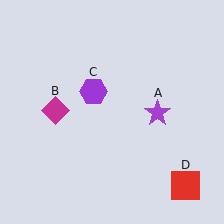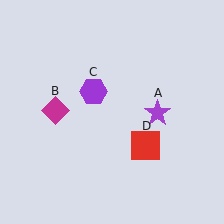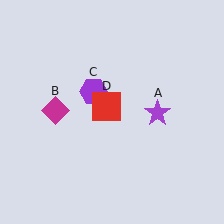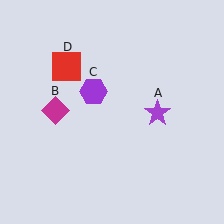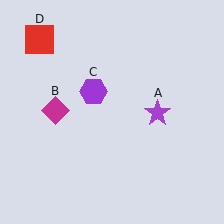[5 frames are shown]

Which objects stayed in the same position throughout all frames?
Purple star (object A) and magenta diamond (object B) and purple hexagon (object C) remained stationary.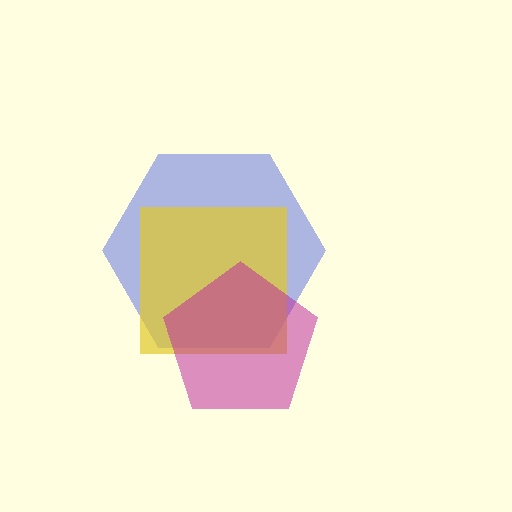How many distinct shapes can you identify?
There are 3 distinct shapes: a blue hexagon, a yellow square, a magenta pentagon.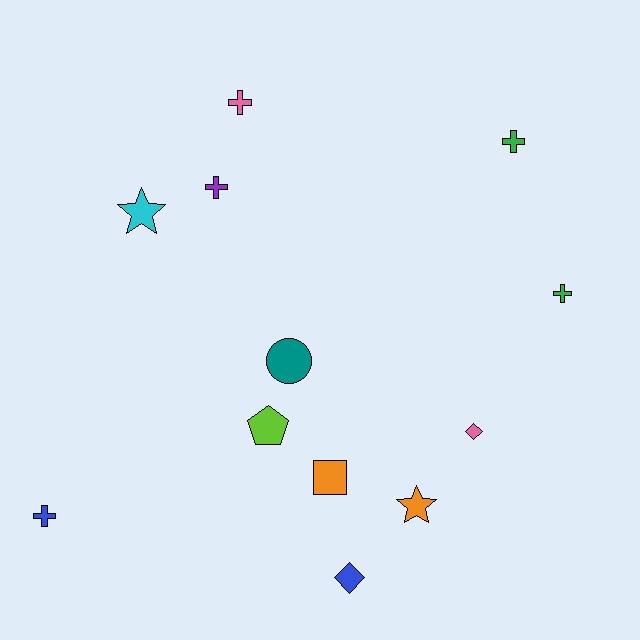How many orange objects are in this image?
There are 2 orange objects.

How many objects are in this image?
There are 12 objects.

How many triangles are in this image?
There are no triangles.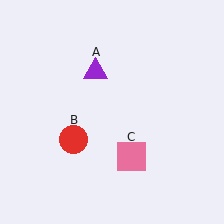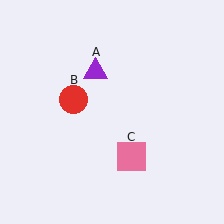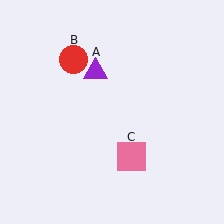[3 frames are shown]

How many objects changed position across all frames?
1 object changed position: red circle (object B).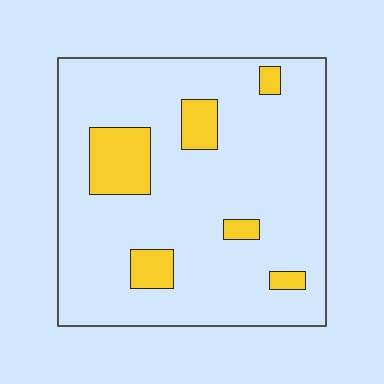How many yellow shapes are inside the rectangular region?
6.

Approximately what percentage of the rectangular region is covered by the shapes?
Approximately 15%.